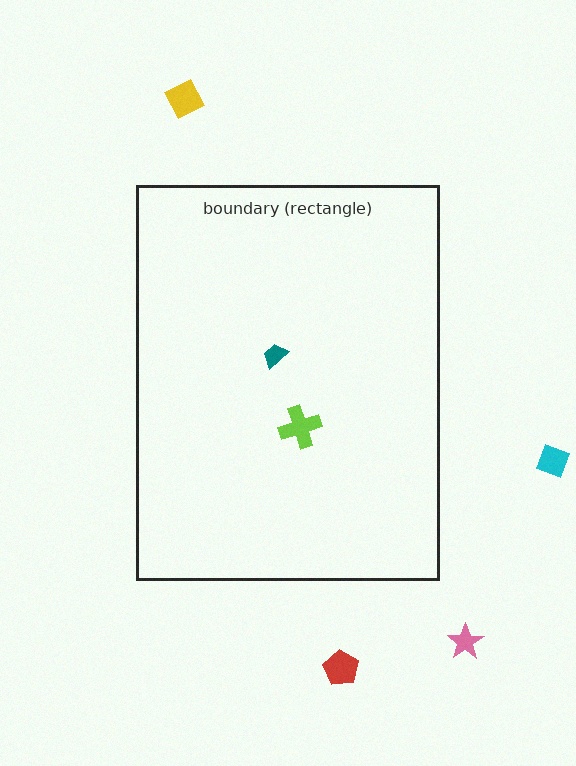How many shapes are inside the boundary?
2 inside, 4 outside.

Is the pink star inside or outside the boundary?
Outside.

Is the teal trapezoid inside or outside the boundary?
Inside.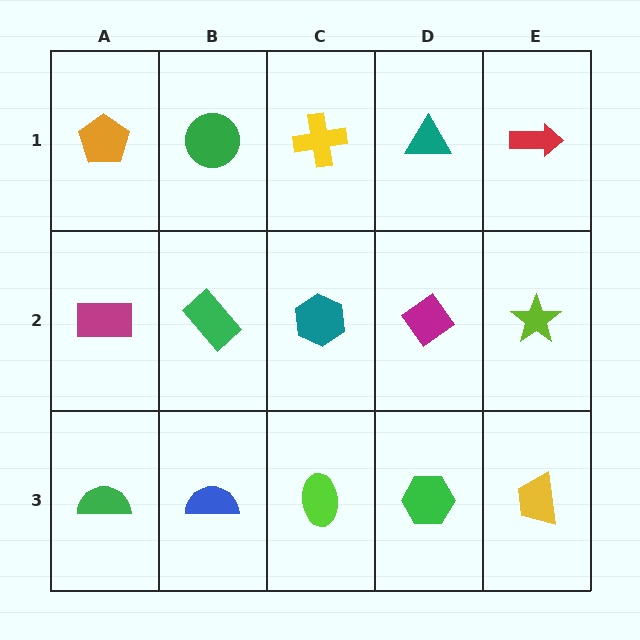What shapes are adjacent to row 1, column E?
A lime star (row 2, column E), a teal triangle (row 1, column D).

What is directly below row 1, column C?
A teal hexagon.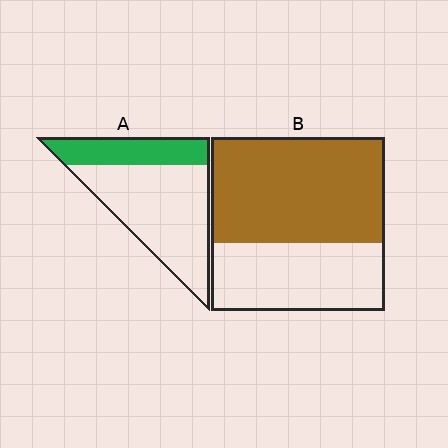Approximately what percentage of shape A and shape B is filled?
A is approximately 30% and B is approximately 60%.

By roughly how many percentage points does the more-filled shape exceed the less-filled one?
By roughly 30 percentage points (B over A).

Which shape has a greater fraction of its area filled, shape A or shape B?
Shape B.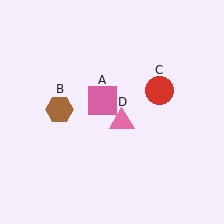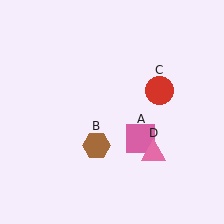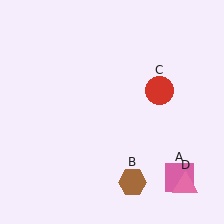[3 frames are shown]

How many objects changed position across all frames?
3 objects changed position: pink square (object A), brown hexagon (object B), pink triangle (object D).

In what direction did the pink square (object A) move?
The pink square (object A) moved down and to the right.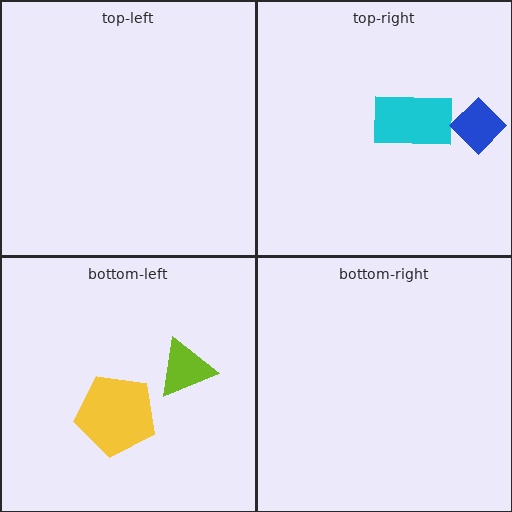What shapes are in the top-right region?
The cyan rectangle, the blue diamond.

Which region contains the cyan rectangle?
The top-right region.